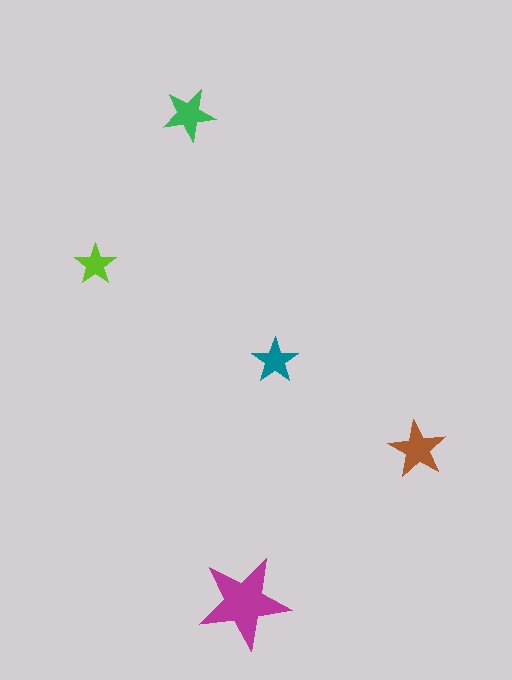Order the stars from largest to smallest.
the magenta one, the brown one, the green one, the teal one, the lime one.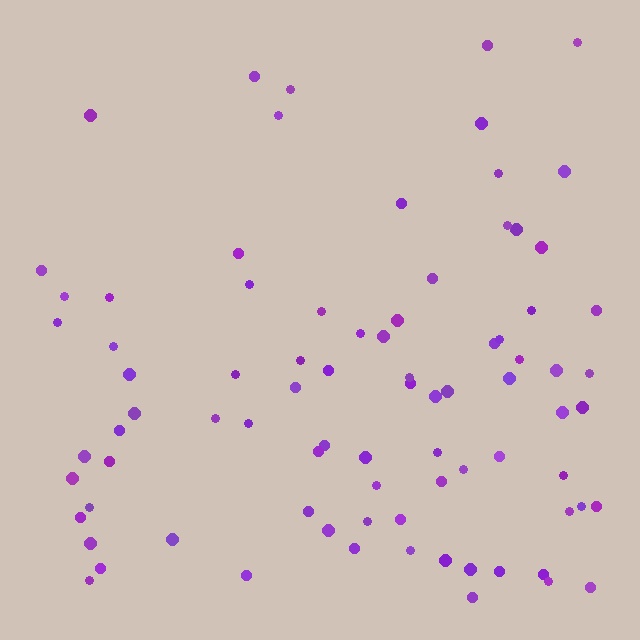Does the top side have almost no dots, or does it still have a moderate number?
Still a moderate number, just noticeably fewer than the bottom.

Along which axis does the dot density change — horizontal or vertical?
Vertical.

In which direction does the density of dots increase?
From top to bottom, with the bottom side densest.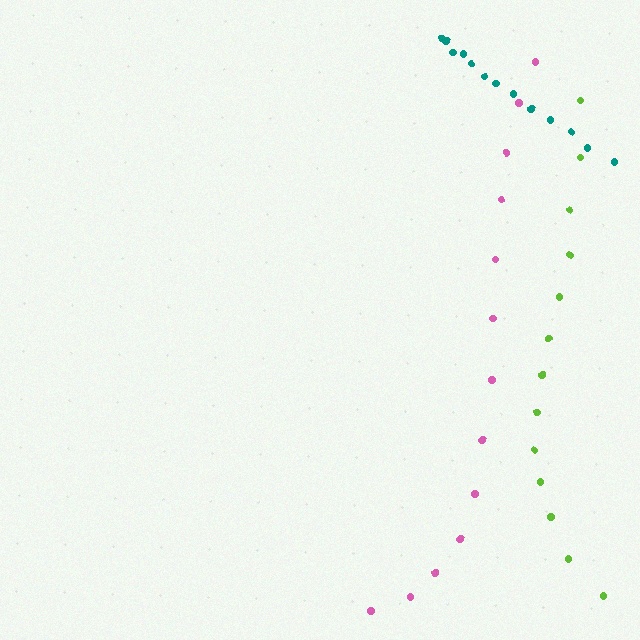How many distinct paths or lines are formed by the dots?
There are 3 distinct paths.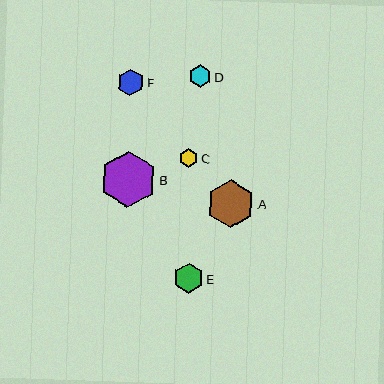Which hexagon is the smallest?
Hexagon C is the smallest with a size of approximately 19 pixels.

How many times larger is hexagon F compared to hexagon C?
Hexagon F is approximately 1.4 times the size of hexagon C.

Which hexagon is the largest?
Hexagon B is the largest with a size of approximately 56 pixels.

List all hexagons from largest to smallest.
From largest to smallest: B, A, E, F, D, C.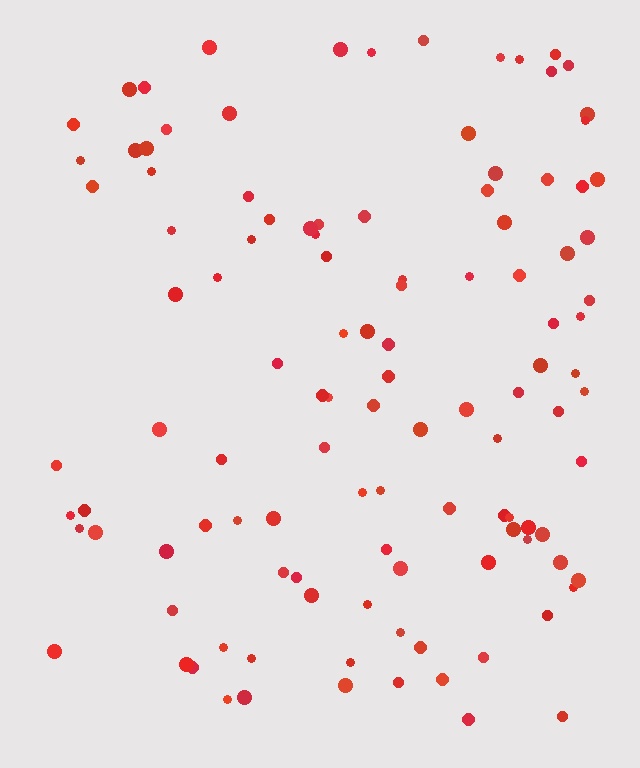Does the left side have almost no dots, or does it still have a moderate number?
Still a moderate number, just noticeably fewer than the right.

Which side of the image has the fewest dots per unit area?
The left.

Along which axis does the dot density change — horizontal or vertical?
Horizontal.